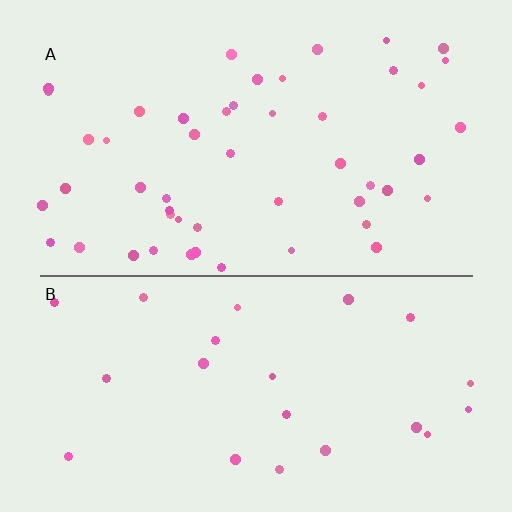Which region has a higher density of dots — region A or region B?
A (the top).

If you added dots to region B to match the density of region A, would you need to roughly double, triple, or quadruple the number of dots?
Approximately double.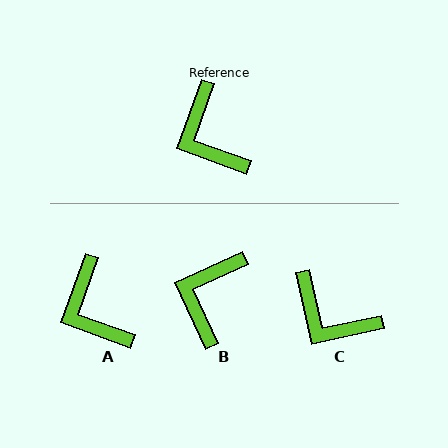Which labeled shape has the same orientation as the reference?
A.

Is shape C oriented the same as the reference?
No, it is off by about 32 degrees.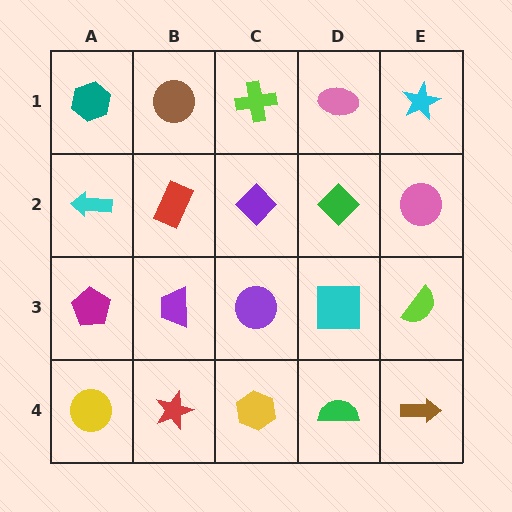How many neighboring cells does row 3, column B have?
4.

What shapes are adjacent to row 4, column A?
A magenta pentagon (row 3, column A), a red star (row 4, column B).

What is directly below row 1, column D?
A green diamond.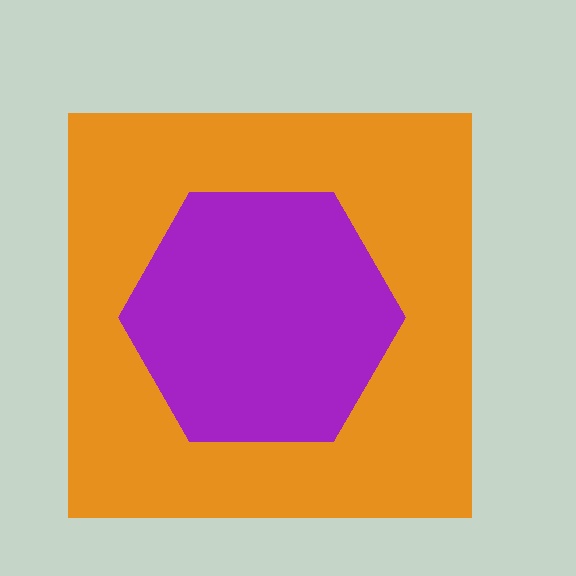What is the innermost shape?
The purple hexagon.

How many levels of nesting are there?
2.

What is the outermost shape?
The orange square.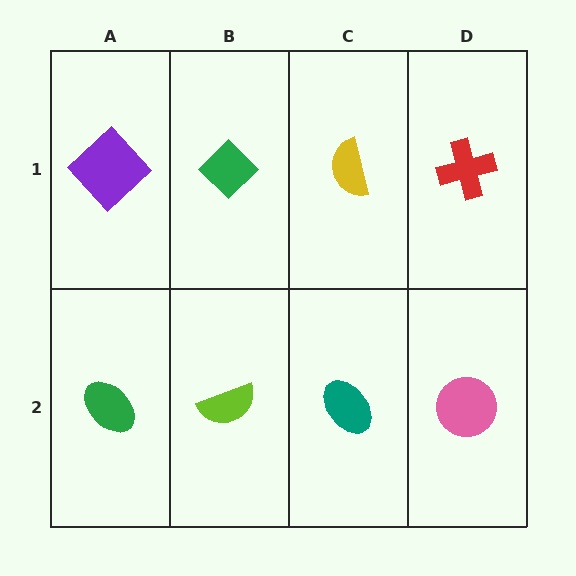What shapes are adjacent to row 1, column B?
A lime semicircle (row 2, column B), a purple diamond (row 1, column A), a yellow semicircle (row 1, column C).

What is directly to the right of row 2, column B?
A teal ellipse.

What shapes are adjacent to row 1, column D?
A pink circle (row 2, column D), a yellow semicircle (row 1, column C).